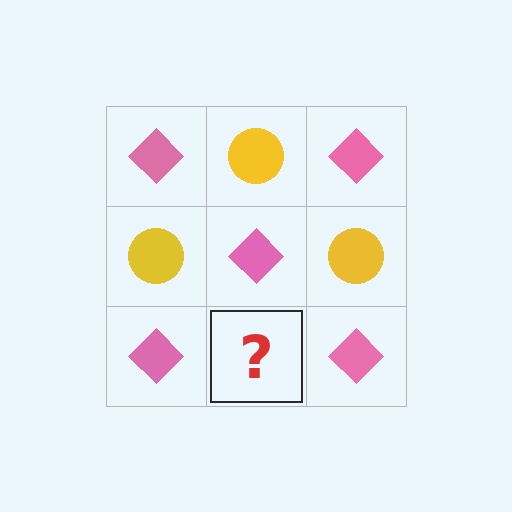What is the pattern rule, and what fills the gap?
The rule is that it alternates pink diamond and yellow circle in a checkerboard pattern. The gap should be filled with a yellow circle.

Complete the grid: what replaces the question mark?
The question mark should be replaced with a yellow circle.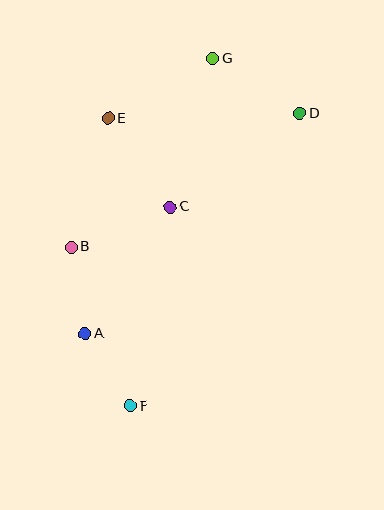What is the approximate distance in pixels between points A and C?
The distance between A and C is approximately 152 pixels.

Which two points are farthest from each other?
Points F and G are farthest from each other.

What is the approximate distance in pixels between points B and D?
The distance between B and D is approximately 264 pixels.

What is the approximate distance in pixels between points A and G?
The distance between A and G is approximately 303 pixels.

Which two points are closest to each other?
Points A and F are closest to each other.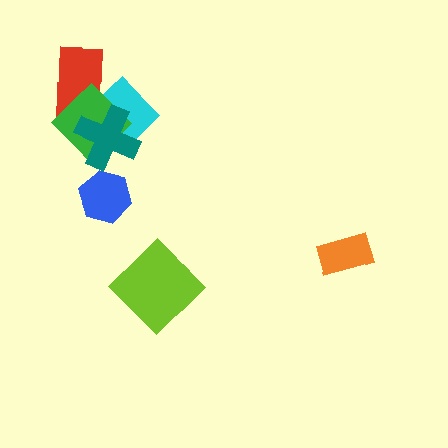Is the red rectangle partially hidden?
Yes, it is partially covered by another shape.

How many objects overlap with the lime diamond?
0 objects overlap with the lime diamond.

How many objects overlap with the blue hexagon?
0 objects overlap with the blue hexagon.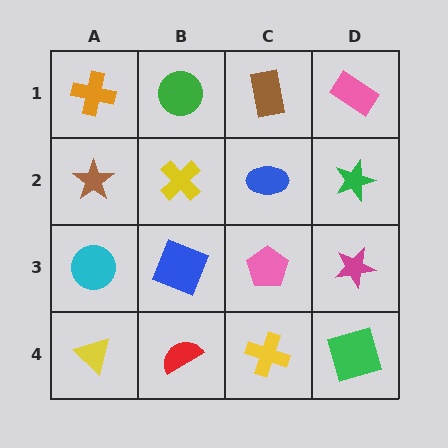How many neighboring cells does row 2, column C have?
4.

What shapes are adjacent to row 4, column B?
A blue square (row 3, column B), a yellow triangle (row 4, column A), a yellow cross (row 4, column C).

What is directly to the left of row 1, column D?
A brown rectangle.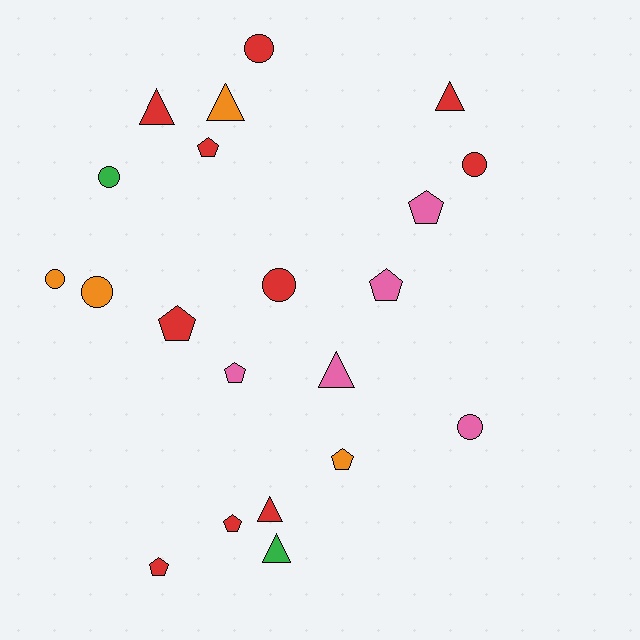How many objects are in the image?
There are 21 objects.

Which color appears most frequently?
Red, with 10 objects.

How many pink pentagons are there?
There are 3 pink pentagons.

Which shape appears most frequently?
Pentagon, with 8 objects.